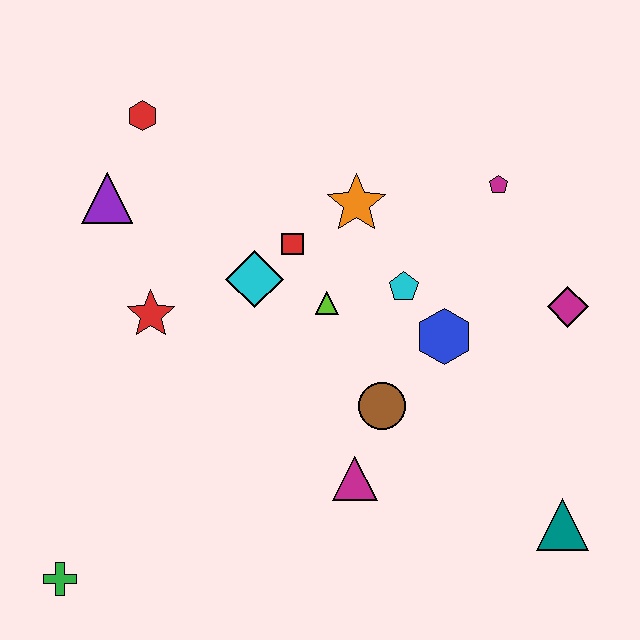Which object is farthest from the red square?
The green cross is farthest from the red square.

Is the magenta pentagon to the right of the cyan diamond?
Yes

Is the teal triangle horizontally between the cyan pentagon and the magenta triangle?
No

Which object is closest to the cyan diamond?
The red square is closest to the cyan diamond.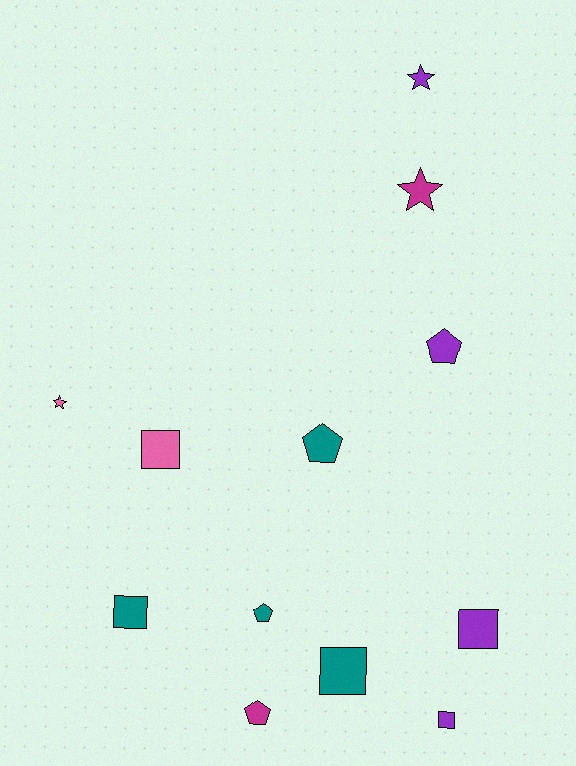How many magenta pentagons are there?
There is 1 magenta pentagon.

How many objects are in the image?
There are 12 objects.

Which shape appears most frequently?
Square, with 5 objects.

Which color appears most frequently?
Purple, with 4 objects.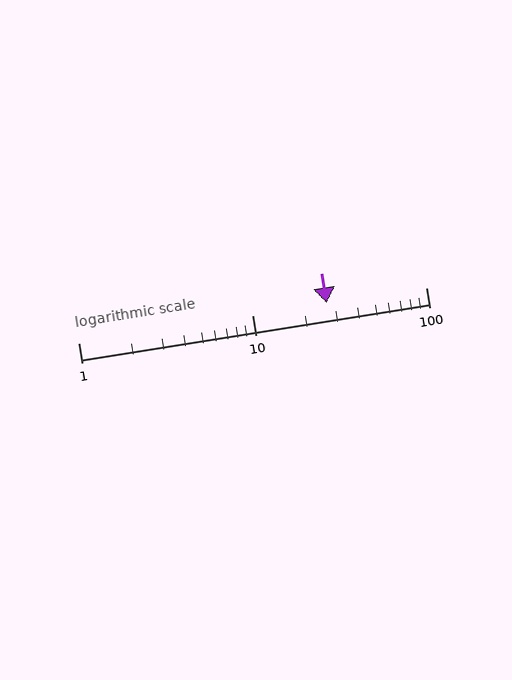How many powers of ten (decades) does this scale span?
The scale spans 2 decades, from 1 to 100.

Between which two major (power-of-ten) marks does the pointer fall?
The pointer is between 10 and 100.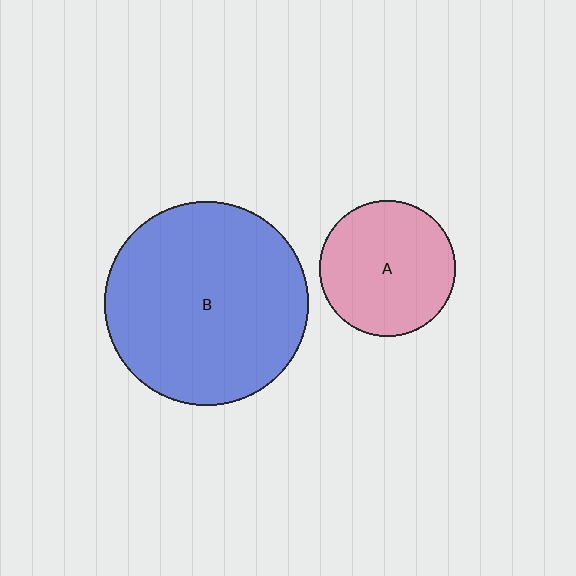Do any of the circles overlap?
No, none of the circles overlap.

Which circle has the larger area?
Circle B (blue).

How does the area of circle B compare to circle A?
Approximately 2.3 times.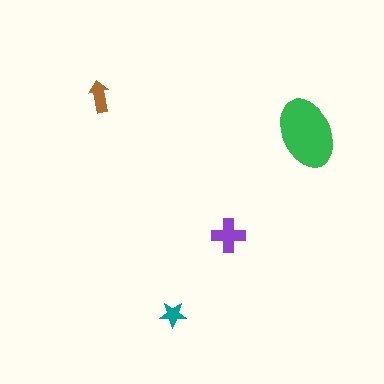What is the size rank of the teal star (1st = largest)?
4th.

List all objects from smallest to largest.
The teal star, the brown arrow, the purple cross, the green ellipse.